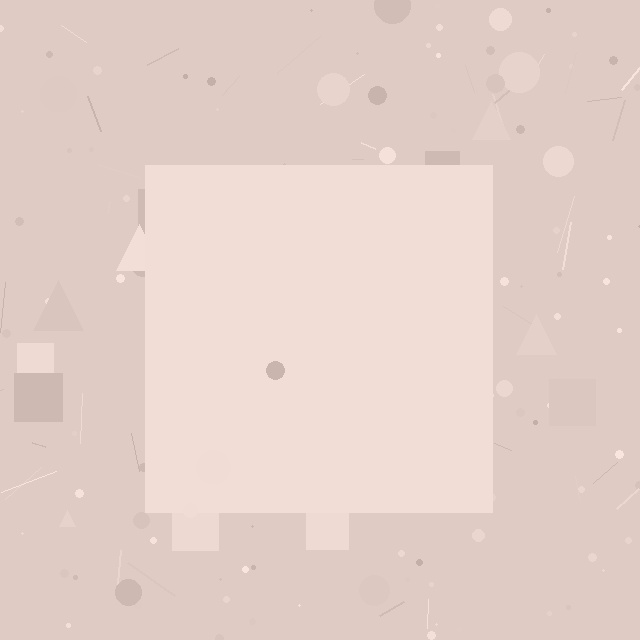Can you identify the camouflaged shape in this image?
The camouflaged shape is a square.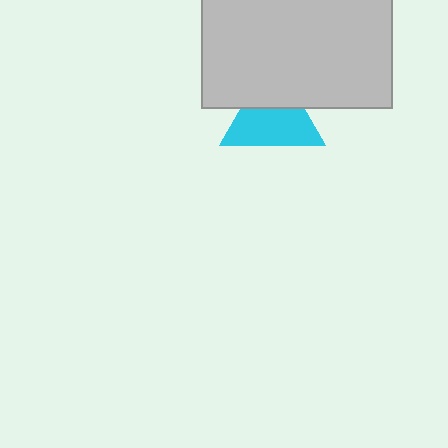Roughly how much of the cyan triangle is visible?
About half of it is visible (roughly 62%).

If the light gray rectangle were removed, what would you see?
You would see the complete cyan triangle.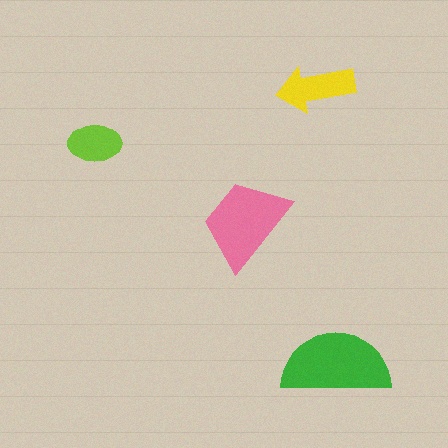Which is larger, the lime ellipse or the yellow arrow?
The yellow arrow.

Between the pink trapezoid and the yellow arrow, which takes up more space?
The pink trapezoid.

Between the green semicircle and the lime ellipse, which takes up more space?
The green semicircle.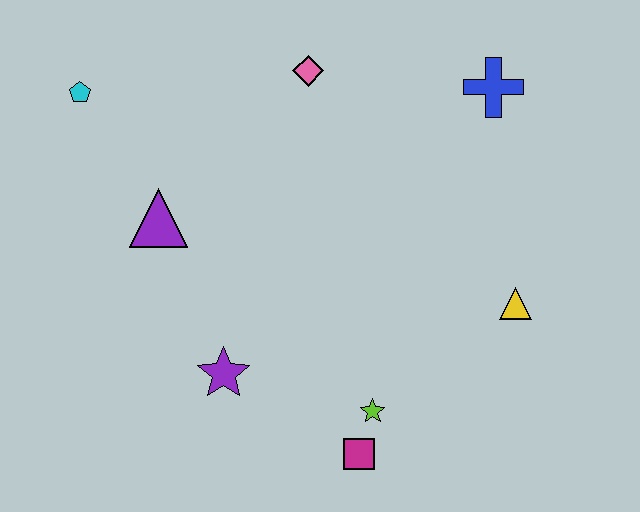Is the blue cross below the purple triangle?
No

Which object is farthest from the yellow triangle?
The cyan pentagon is farthest from the yellow triangle.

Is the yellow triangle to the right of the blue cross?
Yes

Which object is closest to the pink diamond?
The blue cross is closest to the pink diamond.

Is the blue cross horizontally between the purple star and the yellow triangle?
Yes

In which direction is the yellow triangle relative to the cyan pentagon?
The yellow triangle is to the right of the cyan pentagon.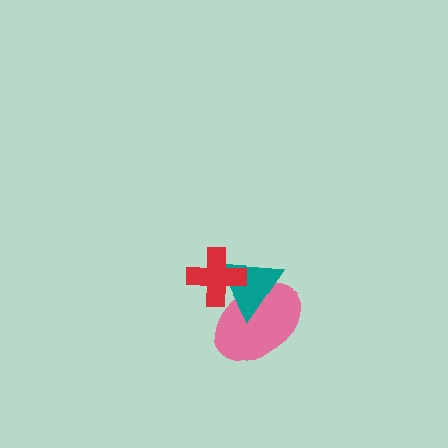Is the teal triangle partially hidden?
Yes, it is partially covered by another shape.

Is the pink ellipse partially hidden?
Yes, it is partially covered by another shape.